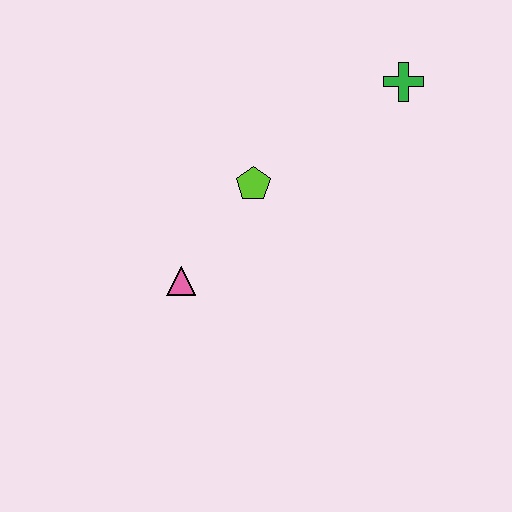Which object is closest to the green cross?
The lime pentagon is closest to the green cross.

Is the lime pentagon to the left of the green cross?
Yes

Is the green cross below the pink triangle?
No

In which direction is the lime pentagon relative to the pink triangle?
The lime pentagon is above the pink triangle.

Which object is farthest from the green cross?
The pink triangle is farthest from the green cross.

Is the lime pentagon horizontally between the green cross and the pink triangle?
Yes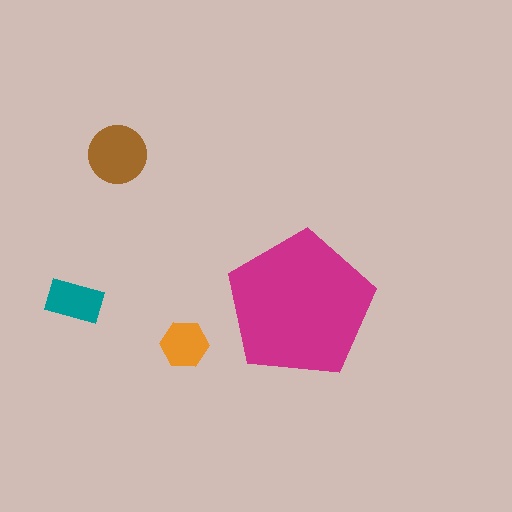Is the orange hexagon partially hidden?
No, the orange hexagon is fully visible.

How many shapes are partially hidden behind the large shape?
0 shapes are partially hidden.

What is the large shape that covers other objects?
A magenta pentagon.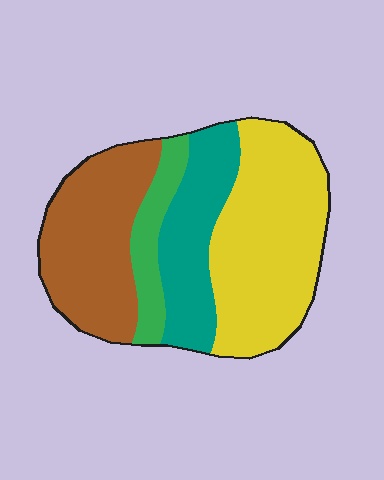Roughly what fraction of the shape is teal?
Teal takes up about one fifth (1/5) of the shape.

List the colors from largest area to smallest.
From largest to smallest: yellow, brown, teal, green.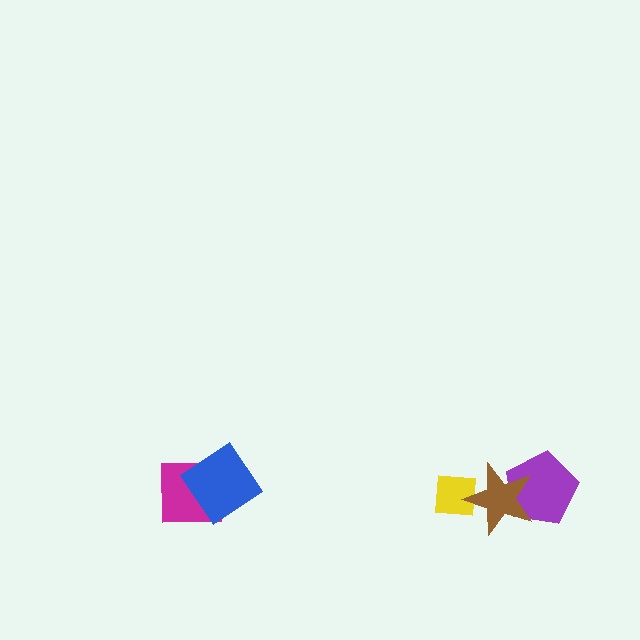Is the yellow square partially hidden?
Yes, it is partially covered by another shape.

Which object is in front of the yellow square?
The brown star is in front of the yellow square.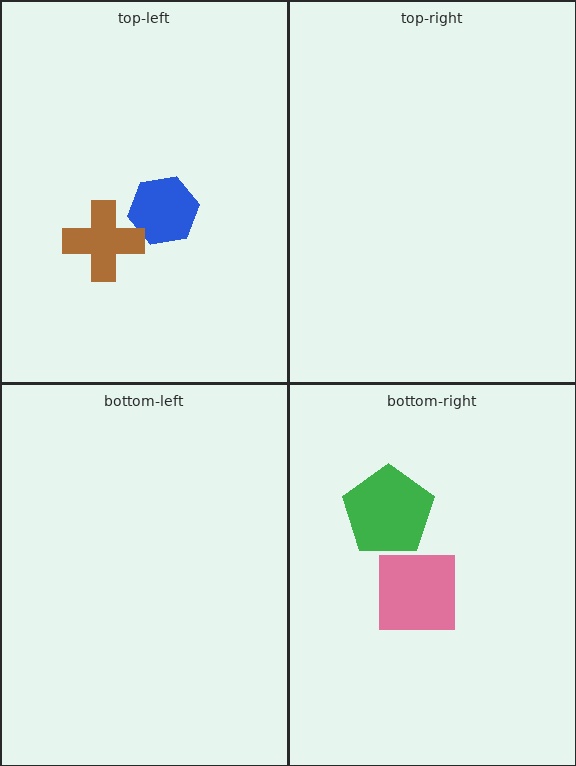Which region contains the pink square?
The bottom-right region.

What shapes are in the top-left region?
The blue hexagon, the brown cross.